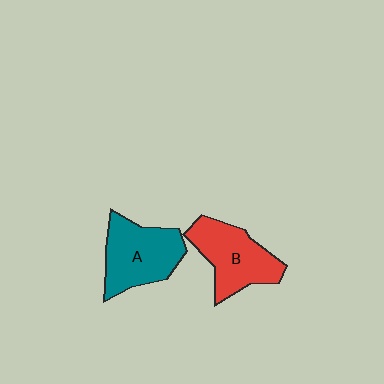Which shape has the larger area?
Shape A (teal).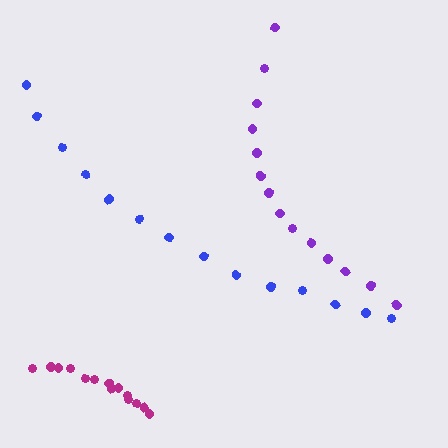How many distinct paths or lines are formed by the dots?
There are 3 distinct paths.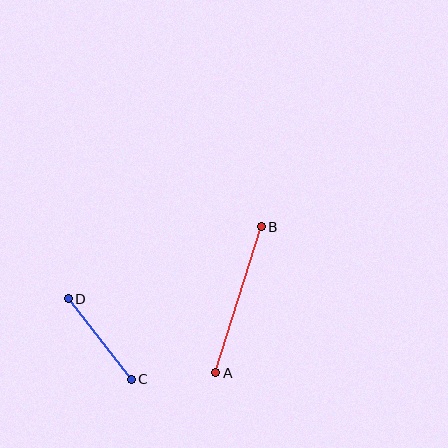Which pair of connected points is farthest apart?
Points A and B are farthest apart.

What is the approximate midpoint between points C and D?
The midpoint is at approximately (100, 339) pixels.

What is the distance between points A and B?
The distance is approximately 153 pixels.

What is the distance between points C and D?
The distance is approximately 102 pixels.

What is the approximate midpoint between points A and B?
The midpoint is at approximately (239, 300) pixels.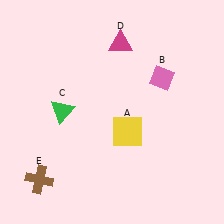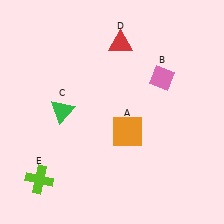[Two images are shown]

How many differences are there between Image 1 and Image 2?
There are 3 differences between the two images.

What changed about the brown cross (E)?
In Image 1, E is brown. In Image 2, it changed to lime.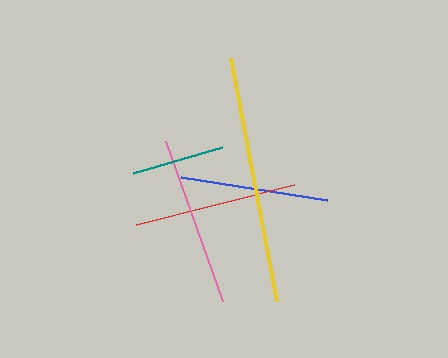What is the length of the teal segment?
The teal segment is approximately 93 pixels long.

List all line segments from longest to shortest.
From longest to shortest: yellow, pink, red, blue, teal.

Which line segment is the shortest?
The teal line is the shortest at approximately 93 pixels.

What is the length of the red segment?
The red segment is approximately 162 pixels long.